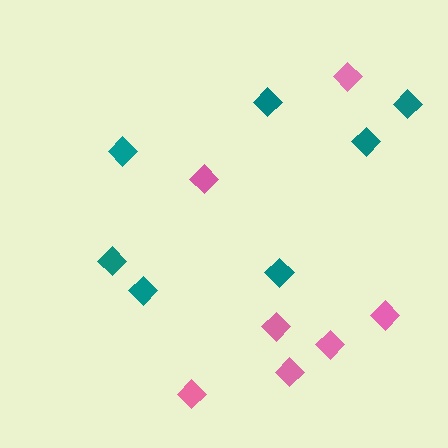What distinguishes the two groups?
There are 2 groups: one group of teal diamonds (7) and one group of pink diamonds (7).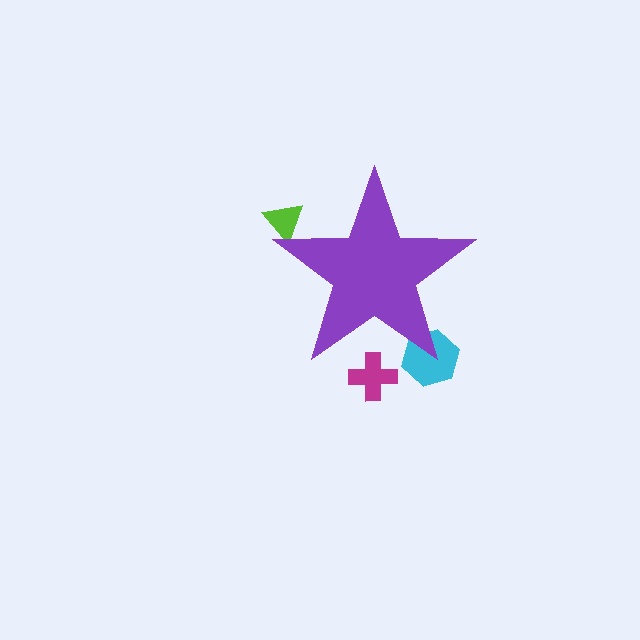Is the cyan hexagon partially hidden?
Yes, the cyan hexagon is partially hidden behind the purple star.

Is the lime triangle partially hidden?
Yes, the lime triangle is partially hidden behind the purple star.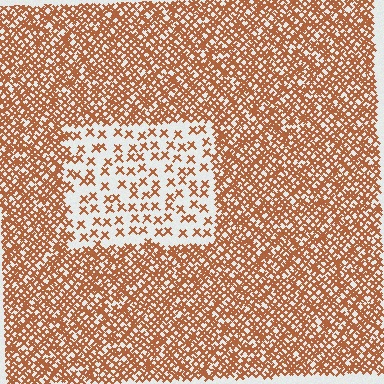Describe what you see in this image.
The image contains small brown elements arranged at two different densities. A rectangle-shaped region is visible where the elements are less densely packed than the surrounding area.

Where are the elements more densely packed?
The elements are more densely packed outside the rectangle boundary.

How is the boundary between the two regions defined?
The boundary is defined by a change in element density (approximately 3.1x ratio). All elements are the same color, size, and shape.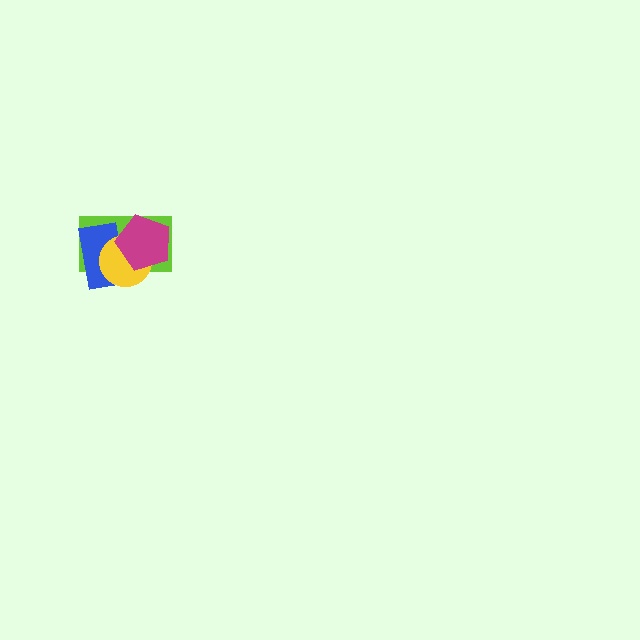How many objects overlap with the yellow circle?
3 objects overlap with the yellow circle.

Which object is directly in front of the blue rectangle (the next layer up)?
The yellow circle is directly in front of the blue rectangle.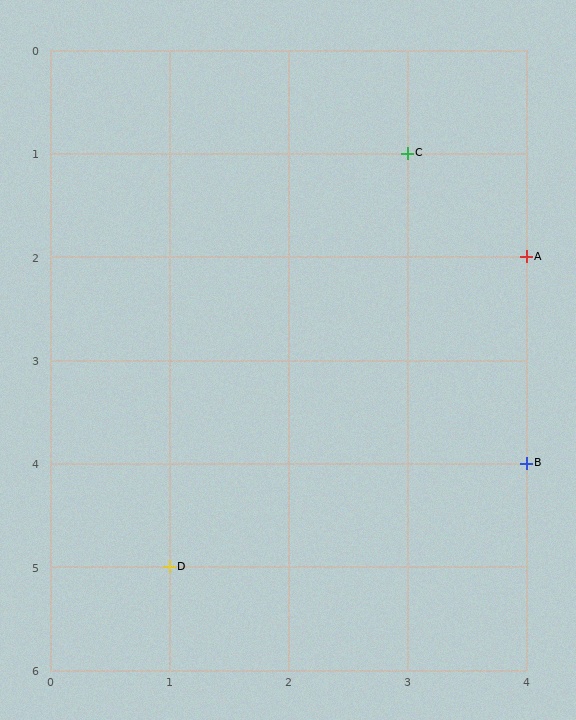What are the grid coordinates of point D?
Point D is at grid coordinates (1, 5).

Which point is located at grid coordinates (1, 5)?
Point D is at (1, 5).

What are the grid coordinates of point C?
Point C is at grid coordinates (3, 1).